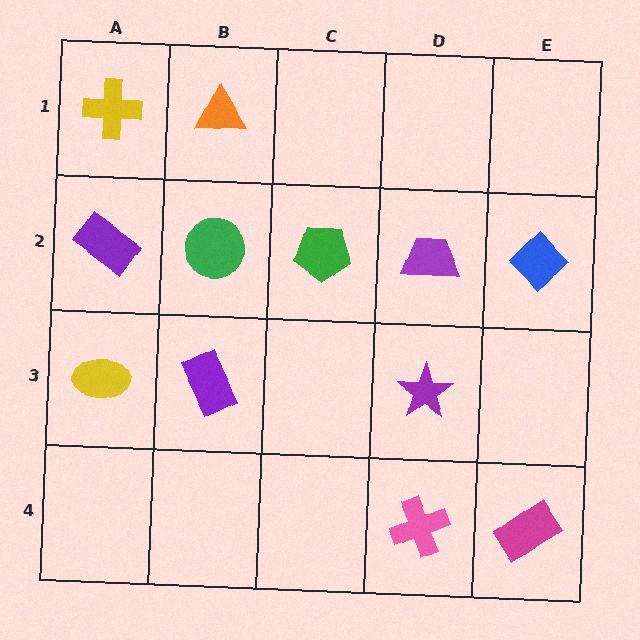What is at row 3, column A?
A yellow ellipse.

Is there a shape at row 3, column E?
No, that cell is empty.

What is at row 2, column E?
A blue diamond.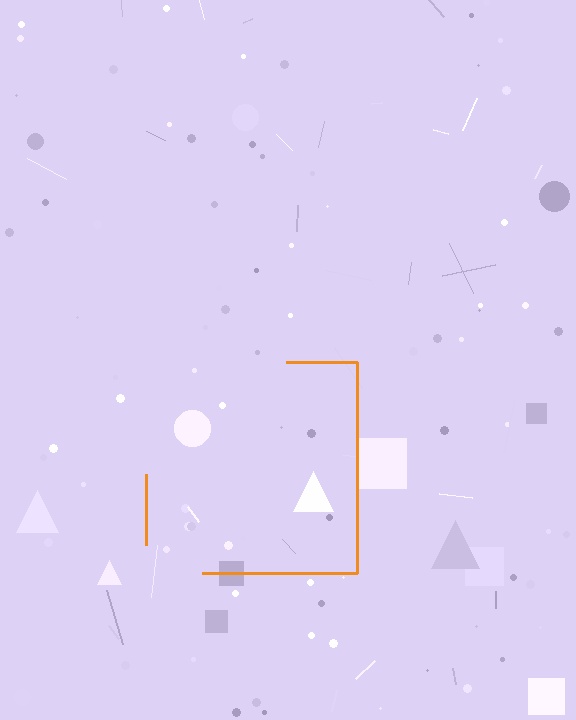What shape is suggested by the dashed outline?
The dashed outline suggests a square.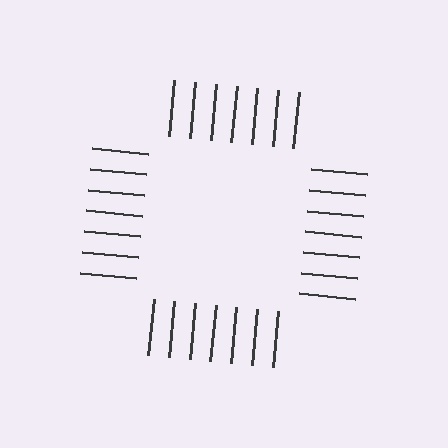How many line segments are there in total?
28 — 7 along each of the 4 edges.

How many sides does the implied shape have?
4 sides — the line-ends trace a square.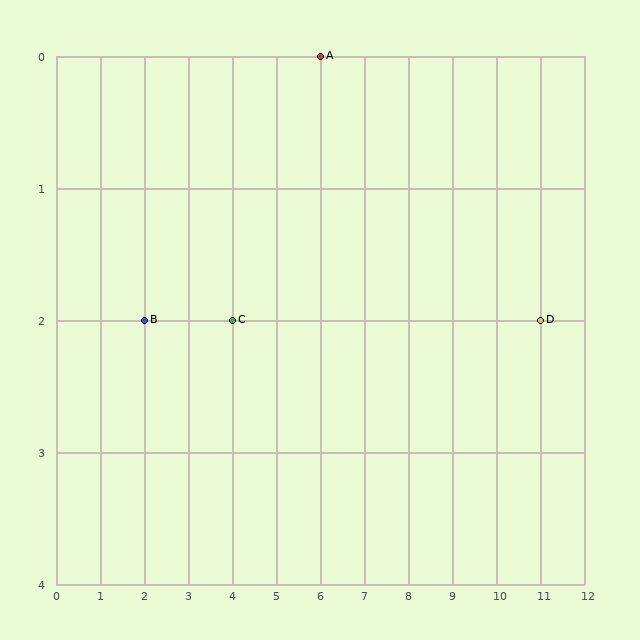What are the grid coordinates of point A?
Point A is at grid coordinates (6, 0).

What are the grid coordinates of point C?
Point C is at grid coordinates (4, 2).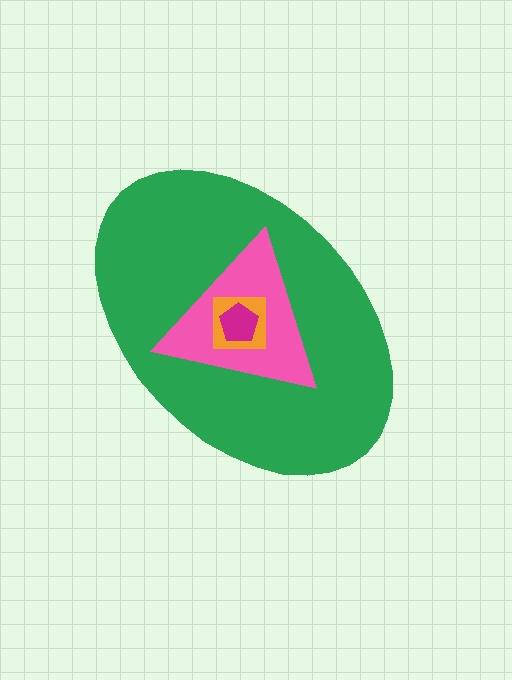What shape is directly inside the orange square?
The magenta pentagon.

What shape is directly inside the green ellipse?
The pink triangle.